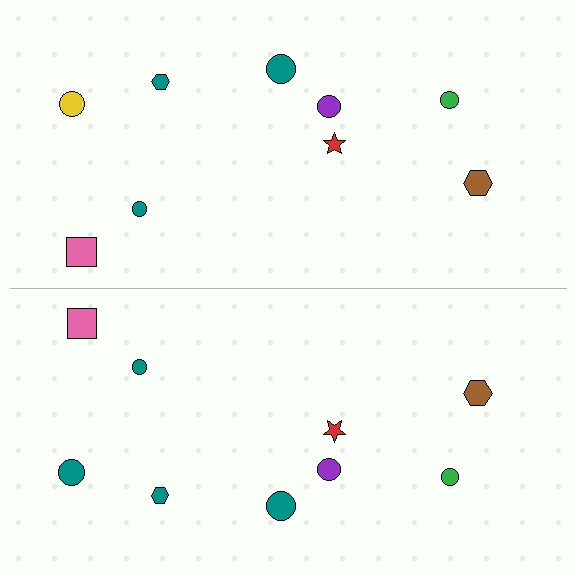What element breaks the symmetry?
The teal circle on the bottom side breaks the symmetry — its mirror counterpart is yellow.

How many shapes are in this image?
There are 18 shapes in this image.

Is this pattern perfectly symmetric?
No, the pattern is not perfectly symmetric. The teal circle on the bottom side breaks the symmetry — its mirror counterpart is yellow.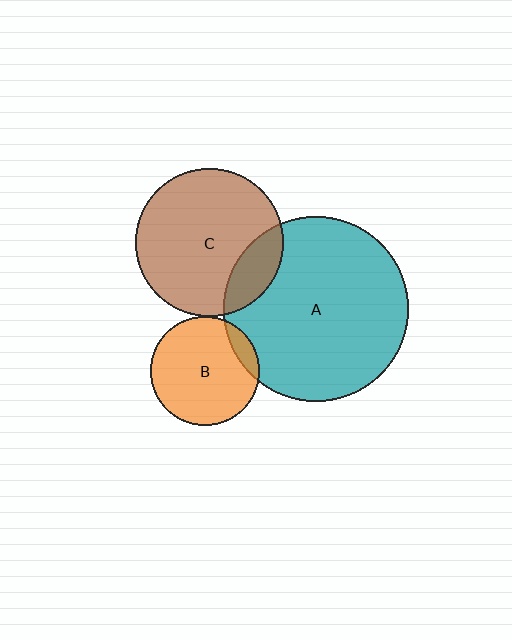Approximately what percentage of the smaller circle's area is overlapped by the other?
Approximately 5%.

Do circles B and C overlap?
Yes.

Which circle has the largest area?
Circle A (teal).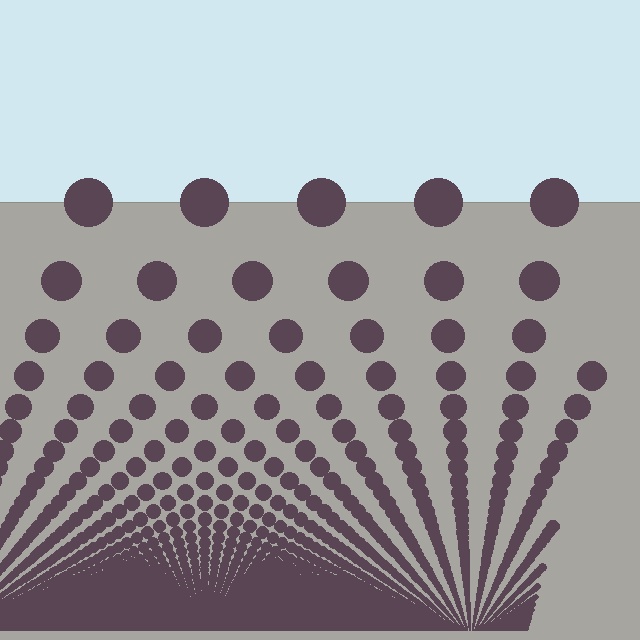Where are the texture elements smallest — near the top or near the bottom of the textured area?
Near the bottom.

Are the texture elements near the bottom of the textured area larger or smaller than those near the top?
Smaller. The gradient is inverted — elements near the bottom are smaller and denser.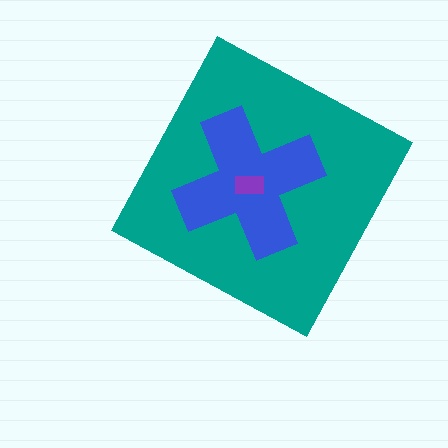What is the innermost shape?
The purple rectangle.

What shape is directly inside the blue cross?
The purple rectangle.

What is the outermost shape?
The teal diamond.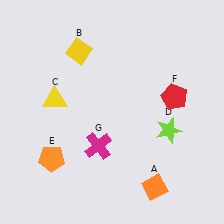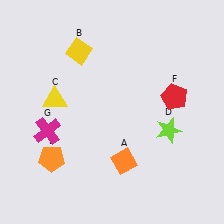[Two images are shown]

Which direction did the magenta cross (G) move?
The magenta cross (G) moved left.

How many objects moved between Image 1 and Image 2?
2 objects moved between the two images.